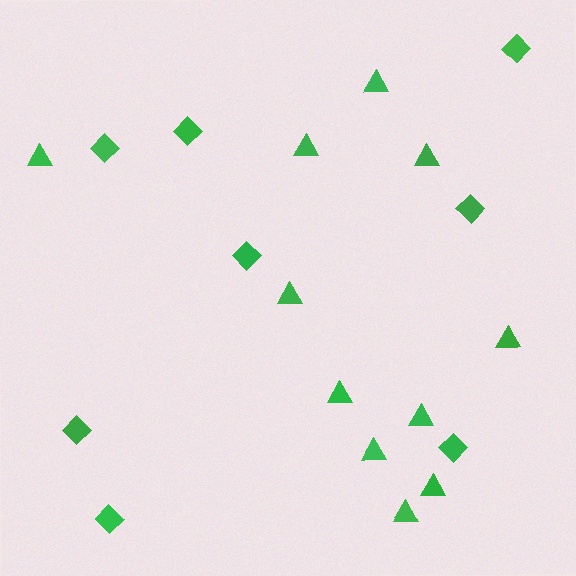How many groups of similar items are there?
There are 2 groups: one group of diamonds (8) and one group of triangles (11).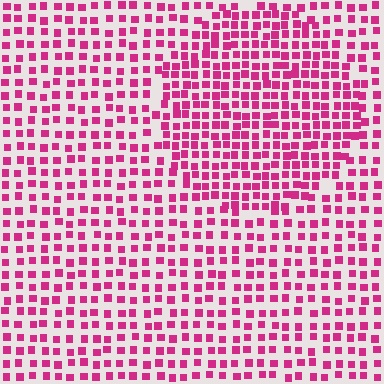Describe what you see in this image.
The image contains small magenta elements arranged at two different densities. A circle-shaped region is visible where the elements are more densely packed than the surrounding area.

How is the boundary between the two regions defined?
The boundary is defined by a change in element density (approximately 1.6x ratio). All elements are the same color, size, and shape.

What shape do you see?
I see a circle.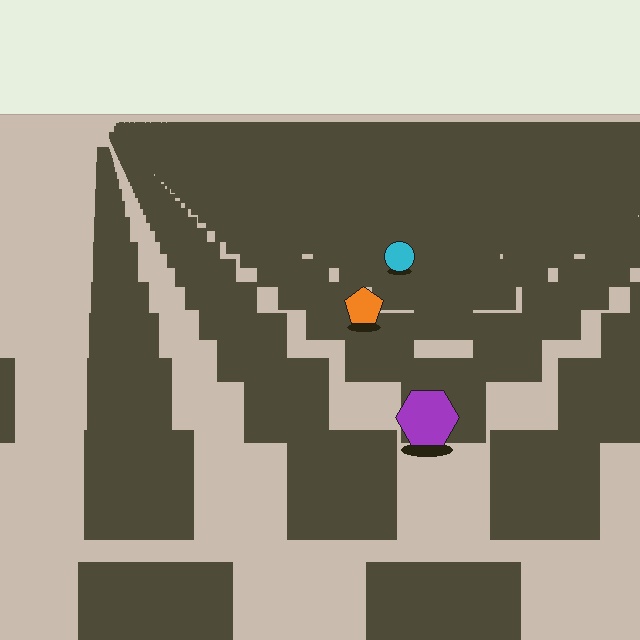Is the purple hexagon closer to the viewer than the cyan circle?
Yes. The purple hexagon is closer — you can tell from the texture gradient: the ground texture is coarser near it.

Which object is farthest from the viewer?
The cyan circle is farthest from the viewer. It appears smaller and the ground texture around it is denser.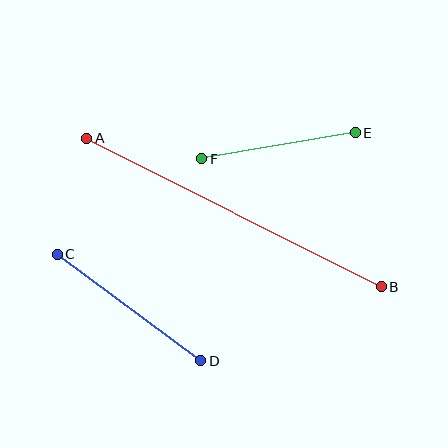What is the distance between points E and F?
The distance is approximately 156 pixels.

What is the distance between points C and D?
The distance is approximately 178 pixels.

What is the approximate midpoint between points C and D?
The midpoint is at approximately (129, 308) pixels.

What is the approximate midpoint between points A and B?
The midpoint is at approximately (234, 213) pixels.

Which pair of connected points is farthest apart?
Points A and B are farthest apart.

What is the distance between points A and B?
The distance is approximately 330 pixels.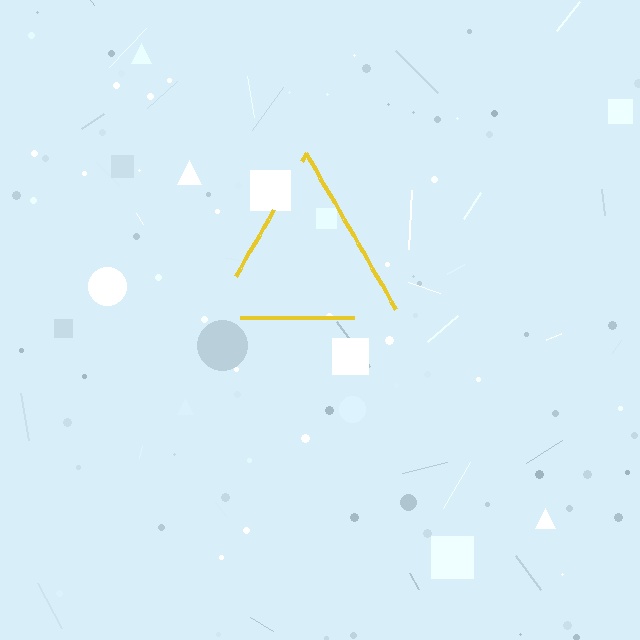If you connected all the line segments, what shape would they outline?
They would outline a triangle.